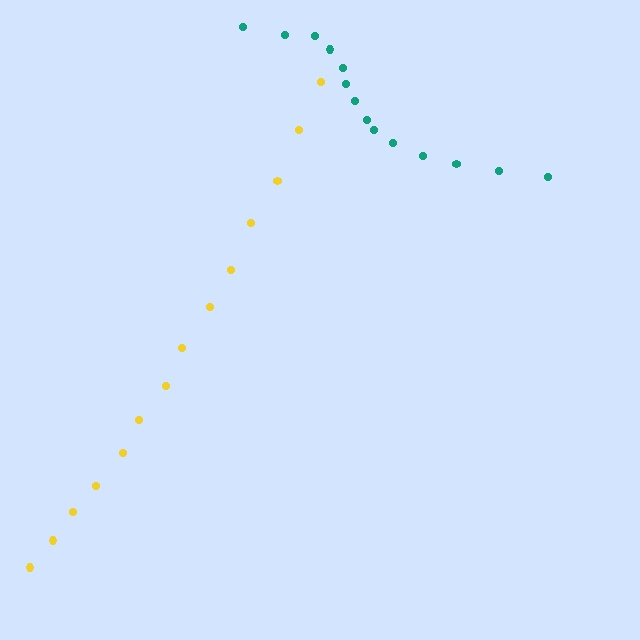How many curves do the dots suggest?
There are 2 distinct paths.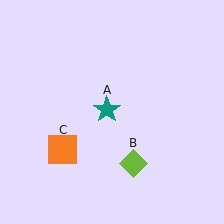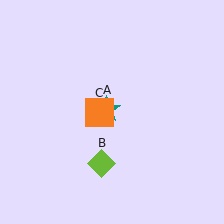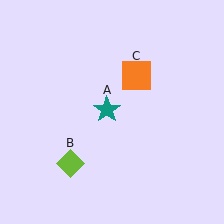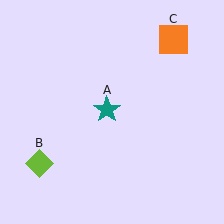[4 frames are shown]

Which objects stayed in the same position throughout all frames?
Teal star (object A) remained stationary.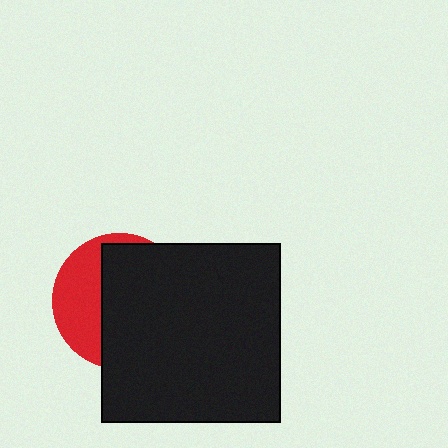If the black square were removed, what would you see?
You would see the complete red circle.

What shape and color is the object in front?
The object in front is a black square.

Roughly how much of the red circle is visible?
A small part of it is visible (roughly 36%).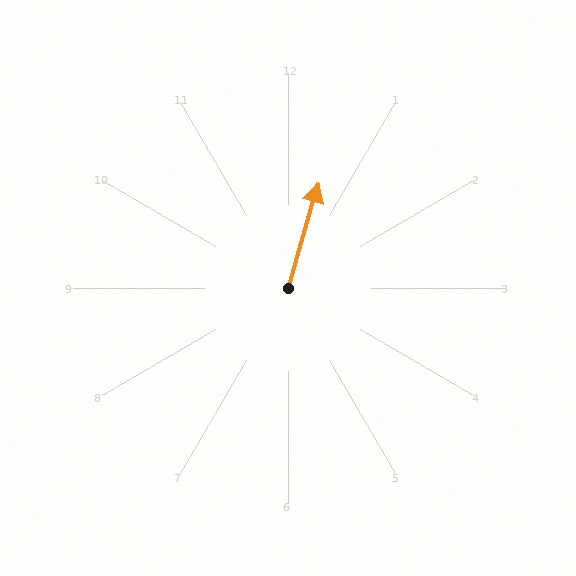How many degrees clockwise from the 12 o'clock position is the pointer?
Approximately 16 degrees.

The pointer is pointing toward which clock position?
Roughly 1 o'clock.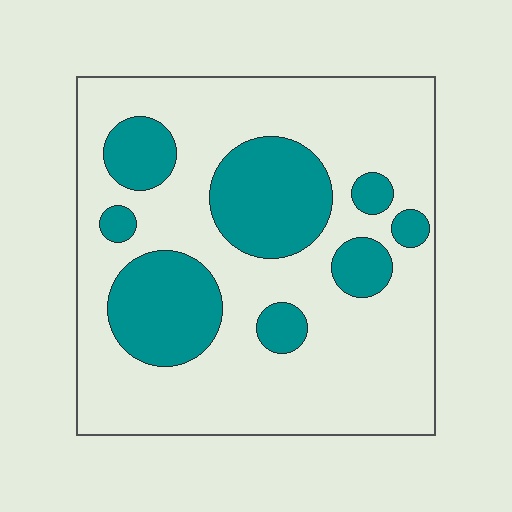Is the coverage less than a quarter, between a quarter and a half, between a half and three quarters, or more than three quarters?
Between a quarter and a half.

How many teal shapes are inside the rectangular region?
8.